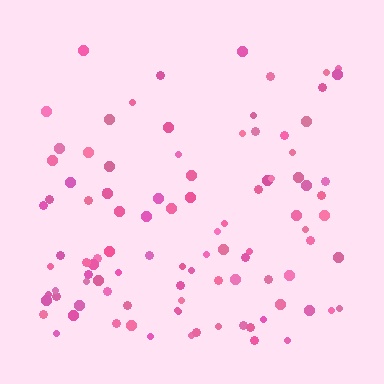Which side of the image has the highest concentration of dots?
The bottom.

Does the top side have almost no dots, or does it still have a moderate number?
Still a moderate number, just noticeably fewer than the bottom.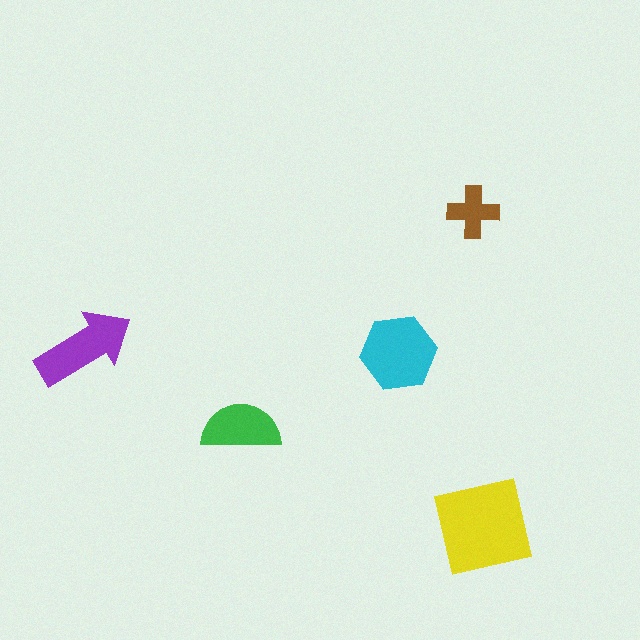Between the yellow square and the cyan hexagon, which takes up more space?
The yellow square.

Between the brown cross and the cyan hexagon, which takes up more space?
The cyan hexagon.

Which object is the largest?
The yellow square.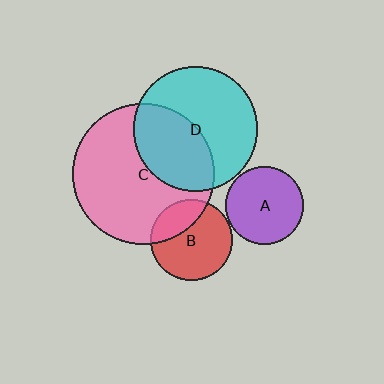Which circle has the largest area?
Circle C (pink).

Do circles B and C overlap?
Yes.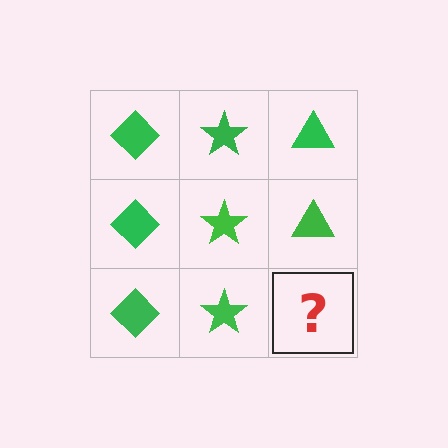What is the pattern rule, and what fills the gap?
The rule is that each column has a consistent shape. The gap should be filled with a green triangle.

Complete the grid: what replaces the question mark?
The question mark should be replaced with a green triangle.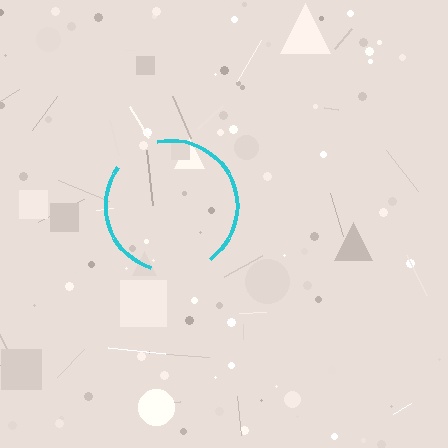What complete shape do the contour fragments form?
The contour fragments form a circle.